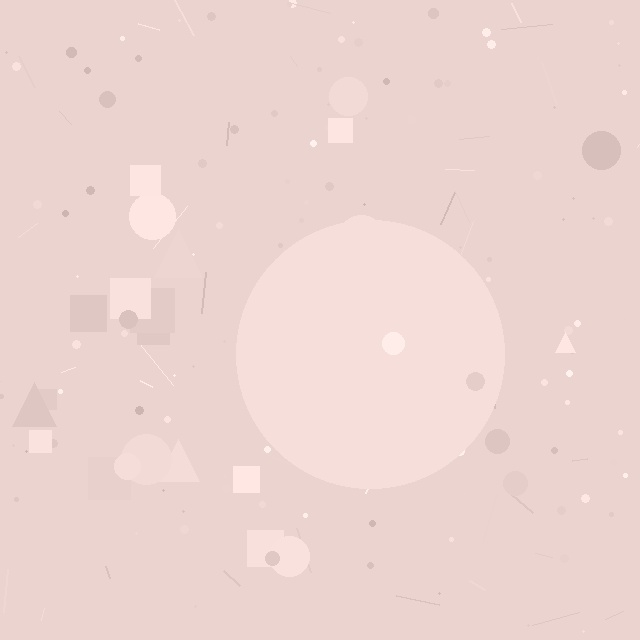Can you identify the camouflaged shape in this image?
The camouflaged shape is a circle.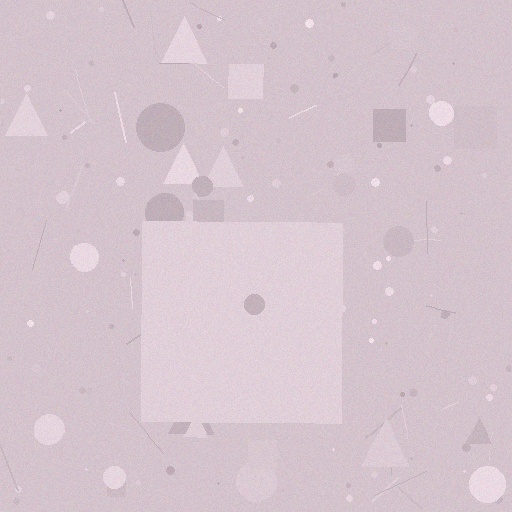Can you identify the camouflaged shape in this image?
The camouflaged shape is a square.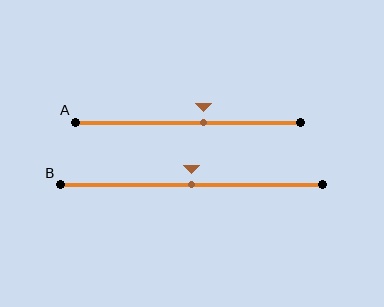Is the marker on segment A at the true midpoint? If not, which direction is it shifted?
No, the marker on segment A is shifted to the right by about 7% of the segment length.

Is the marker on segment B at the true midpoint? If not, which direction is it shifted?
Yes, the marker on segment B is at the true midpoint.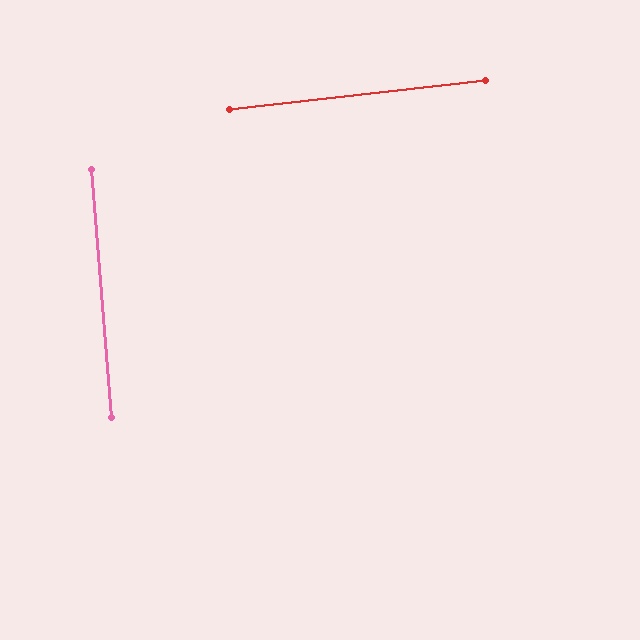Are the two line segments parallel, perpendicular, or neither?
Perpendicular — they meet at approximately 88°.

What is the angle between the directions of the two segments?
Approximately 88 degrees.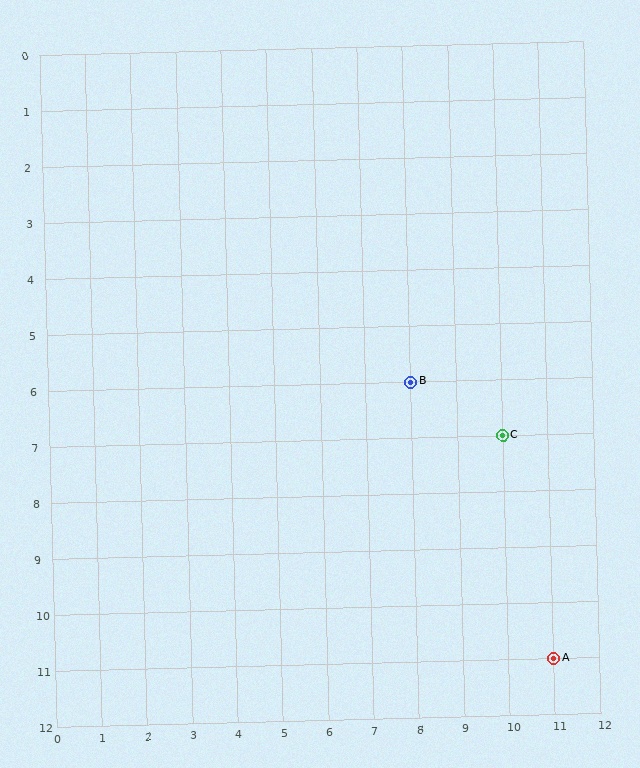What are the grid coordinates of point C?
Point C is at grid coordinates (10, 7).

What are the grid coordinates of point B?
Point B is at grid coordinates (8, 6).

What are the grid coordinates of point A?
Point A is at grid coordinates (11, 11).